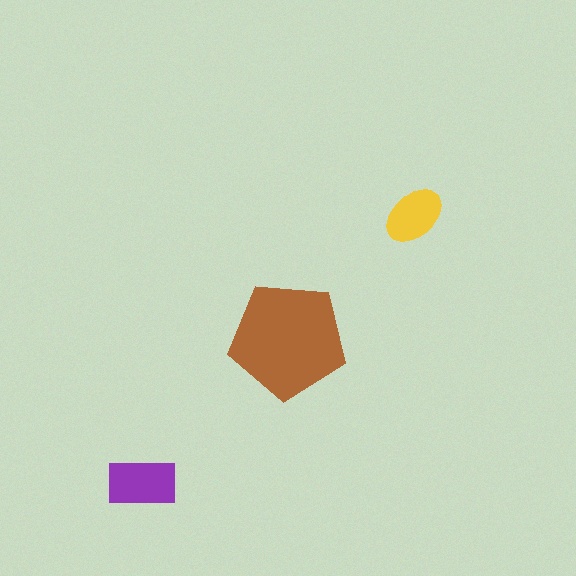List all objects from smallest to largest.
The yellow ellipse, the purple rectangle, the brown pentagon.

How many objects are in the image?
There are 3 objects in the image.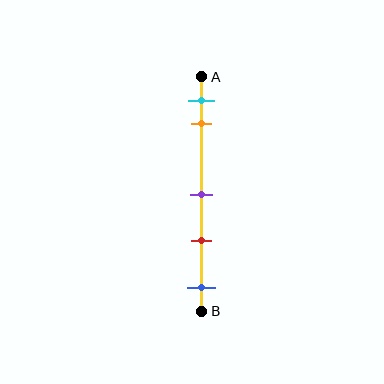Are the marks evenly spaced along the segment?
No, the marks are not evenly spaced.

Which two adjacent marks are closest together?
The cyan and orange marks are the closest adjacent pair.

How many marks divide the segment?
There are 5 marks dividing the segment.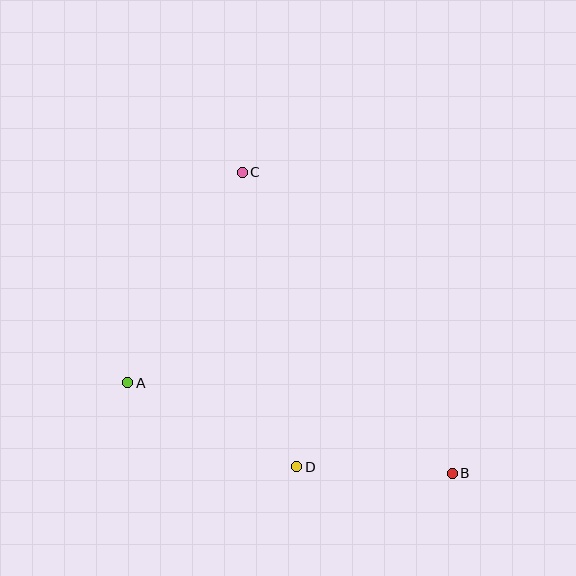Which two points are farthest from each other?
Points B and C are farthest from each other.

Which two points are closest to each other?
Points B and D are closest to each other.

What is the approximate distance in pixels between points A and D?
The distance between A and D is approximately 188 pixels.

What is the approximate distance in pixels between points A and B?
The distance between A and B is approximately 337 pixels.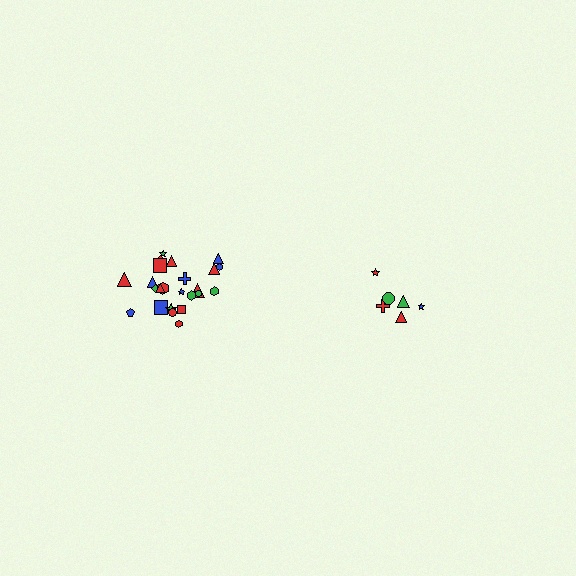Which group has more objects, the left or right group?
The left group.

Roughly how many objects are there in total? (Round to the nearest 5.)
Roughly 30 objects in total.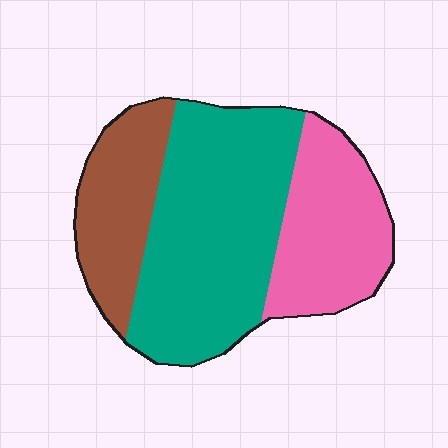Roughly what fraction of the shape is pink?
Pink takes up about one quarter (1/4) of the shape.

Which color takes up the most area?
Teal, at roughly 50%.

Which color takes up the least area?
Brown, at roughly 20%.